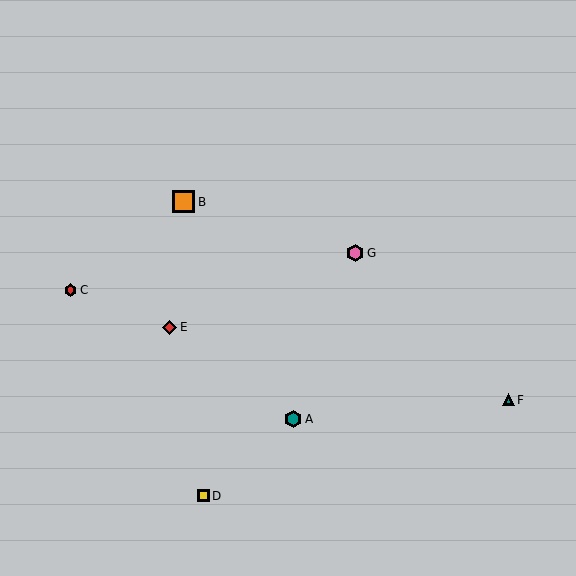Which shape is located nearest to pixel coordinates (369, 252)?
The pink hexagon (labeled G) at (355, 253) is nearest to that location.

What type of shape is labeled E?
Shape E is a red diamond.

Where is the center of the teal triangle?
The center of the teal triangle is at (508, 400).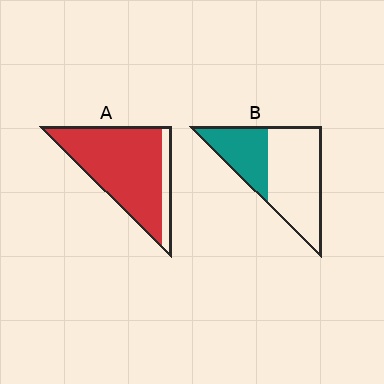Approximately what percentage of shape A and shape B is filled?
A is approximately 85% and B is approximately 35%.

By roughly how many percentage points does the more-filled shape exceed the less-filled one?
By roughly 50 percentage points (A over B).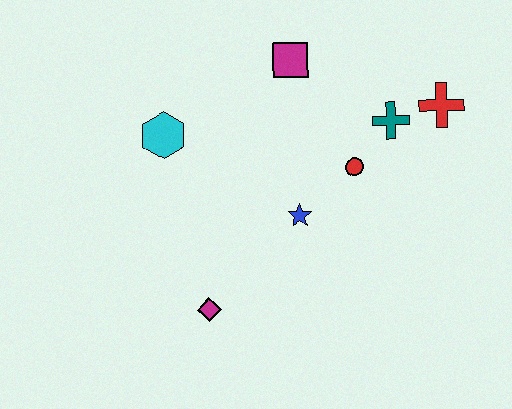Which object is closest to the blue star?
The red circle is closest to the blue star.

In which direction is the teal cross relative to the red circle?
The teal cross is above the red circle.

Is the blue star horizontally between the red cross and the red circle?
No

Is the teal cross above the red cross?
No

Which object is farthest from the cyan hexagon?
The red cross is farthest from the cyan hexagon.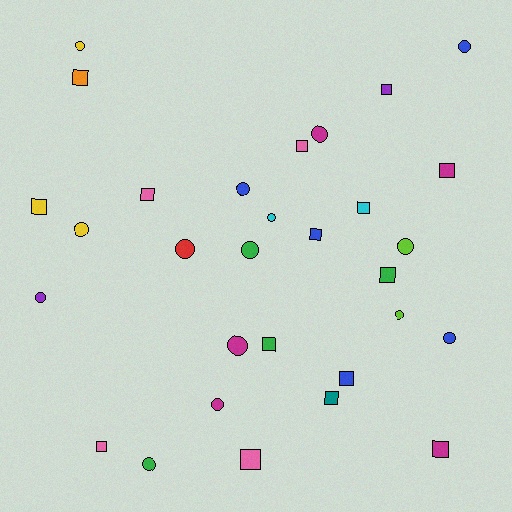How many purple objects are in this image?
There are 2 purple objects.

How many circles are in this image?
There are 15 circles.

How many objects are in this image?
There are 30 objects.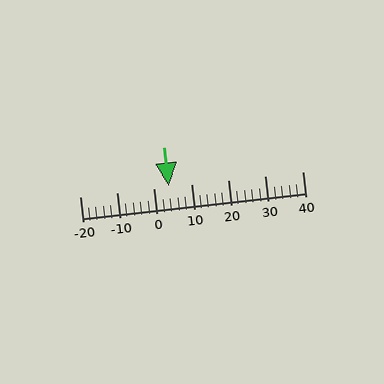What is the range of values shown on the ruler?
The ruler shows values from -20 to 40.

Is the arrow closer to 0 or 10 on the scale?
The arrow is closer to 0.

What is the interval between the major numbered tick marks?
The major tick marks are spaced 10 units apart.